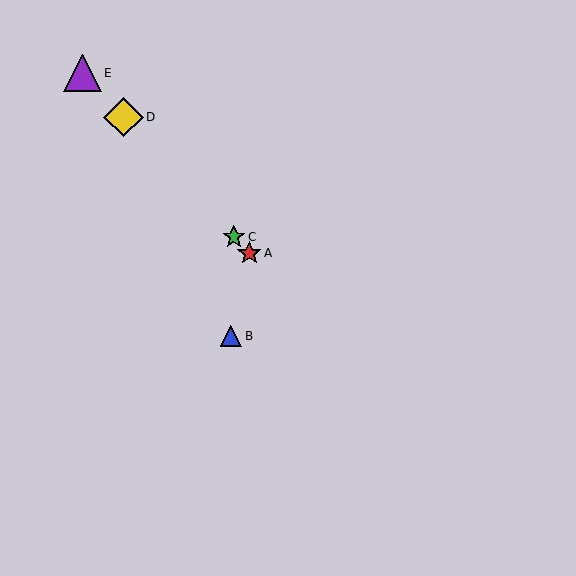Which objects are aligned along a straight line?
Objects A, C, D, E are aligned along a straight line.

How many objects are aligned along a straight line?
4 objects (A, C, D, E) are aligned along a straight line.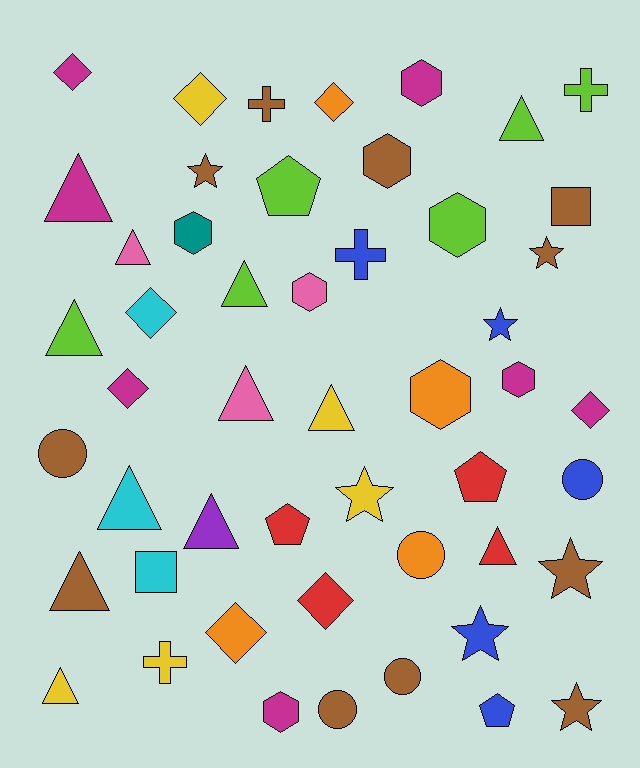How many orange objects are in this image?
There are 4 orange objects.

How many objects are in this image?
There are 50 objects.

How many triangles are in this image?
There are 12 triangles.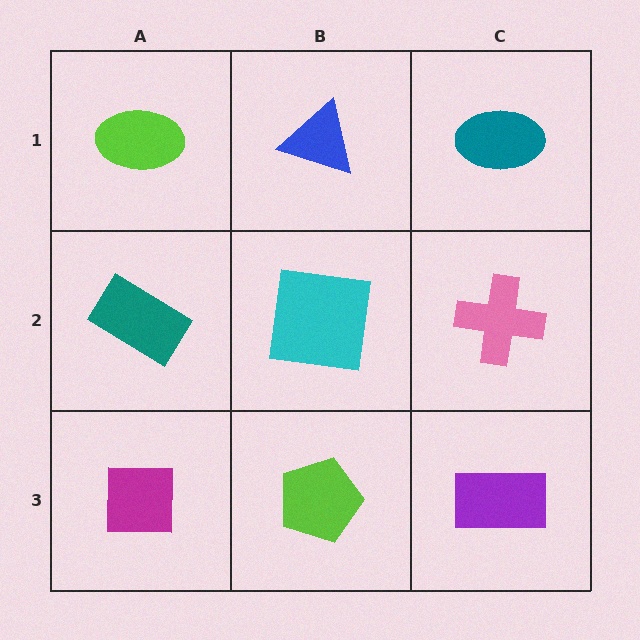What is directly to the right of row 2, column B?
A pink cross.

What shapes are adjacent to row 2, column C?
A teal ellipse (row 1, column C), a purple rectangle (row 3, column C), a cyan square (row 2, column B).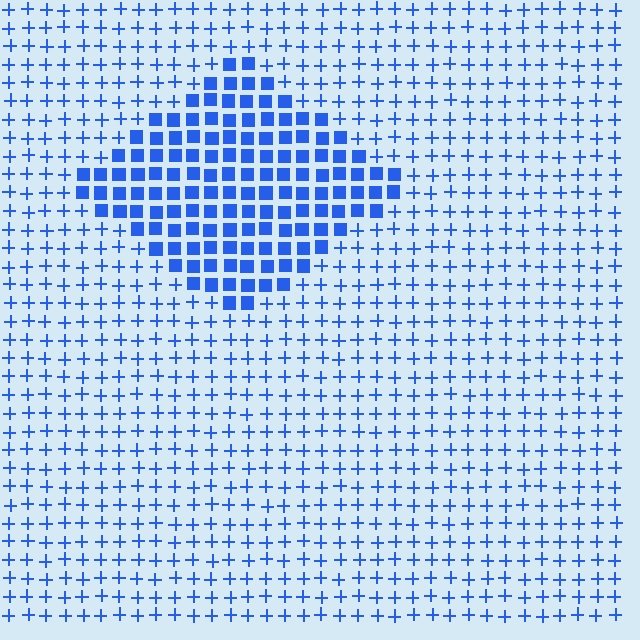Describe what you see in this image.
The image is filled with small blue elements arranged in a uniform grid. A diamond-shaped region contains squares, while the surrounding area contains plus signs. The boundary is defined purely by the change in element shape.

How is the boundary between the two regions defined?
The boundary is defined by a change in element shape: squares inside vs. plus signs outside. All elements share the same color and spacing.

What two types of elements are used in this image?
The image uses squares inside the diamond region and plus signs outside it.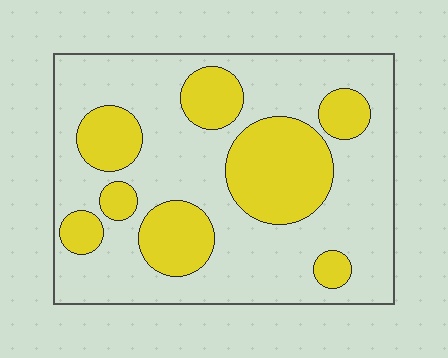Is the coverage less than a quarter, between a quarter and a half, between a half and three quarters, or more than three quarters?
Between a quarter and a half.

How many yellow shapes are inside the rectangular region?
8.